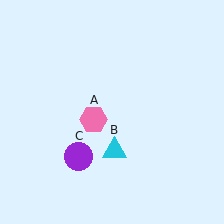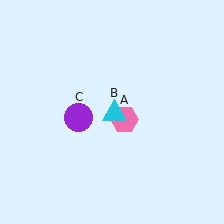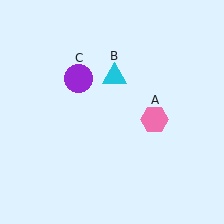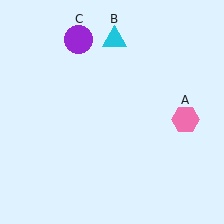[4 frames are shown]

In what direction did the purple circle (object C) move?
The purple circle (object C) moved up.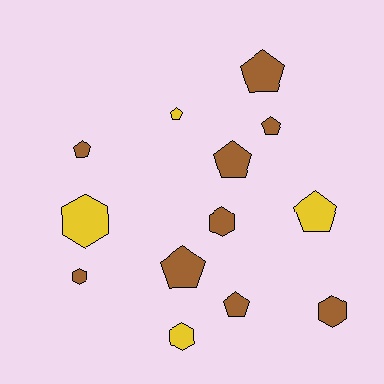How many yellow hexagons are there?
There are 2 yellow hexagons.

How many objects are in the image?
There are 13 objects.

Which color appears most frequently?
Brown, with 9 objects.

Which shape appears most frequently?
Pentagon, with 8 objects.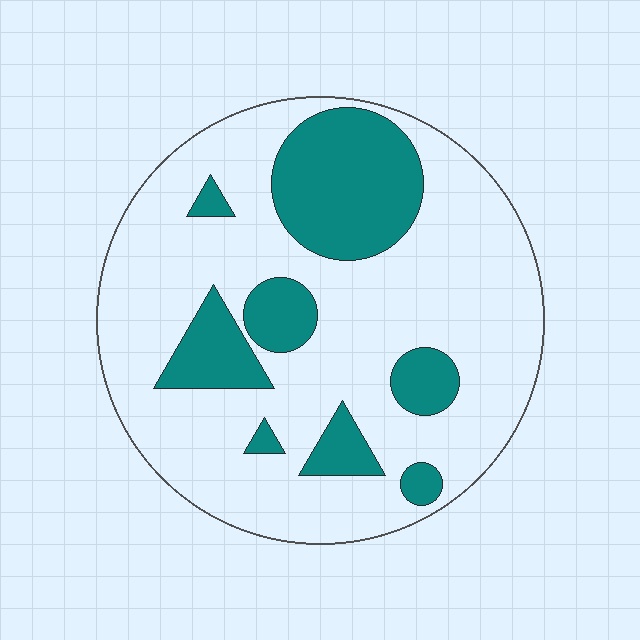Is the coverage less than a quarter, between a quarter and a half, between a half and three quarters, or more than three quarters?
Between a quarter and a half.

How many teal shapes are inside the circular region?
8.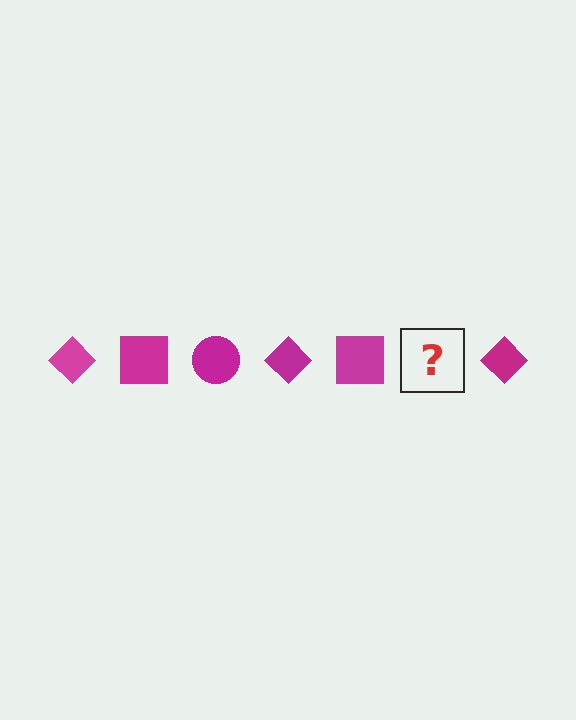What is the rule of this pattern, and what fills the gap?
The rule is that the pattern cycles through diamond, square, circle shapes in magenta. The gap should be filled with a magenta circle.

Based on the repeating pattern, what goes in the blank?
The blank should be a magenta circle.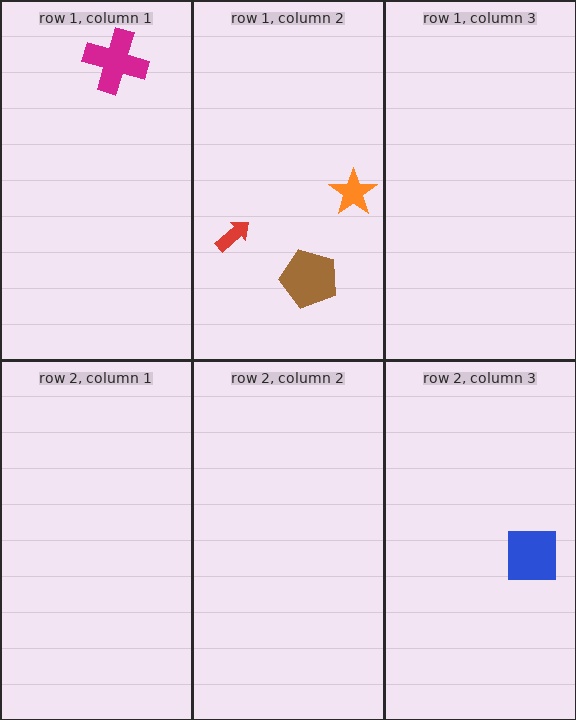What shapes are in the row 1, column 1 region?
The magenta cross.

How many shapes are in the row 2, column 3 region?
1.